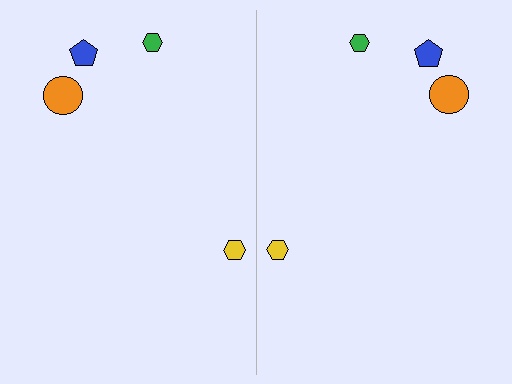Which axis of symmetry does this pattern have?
The pattern has a vertical axis of symmetry running through the center of the image.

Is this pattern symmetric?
Yes, this pattern has bilateral (reflection) symmetry.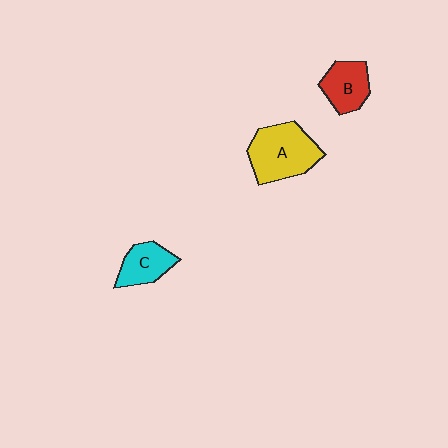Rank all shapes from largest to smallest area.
From largest to smallest: A (yellow), B (red), C (cyan).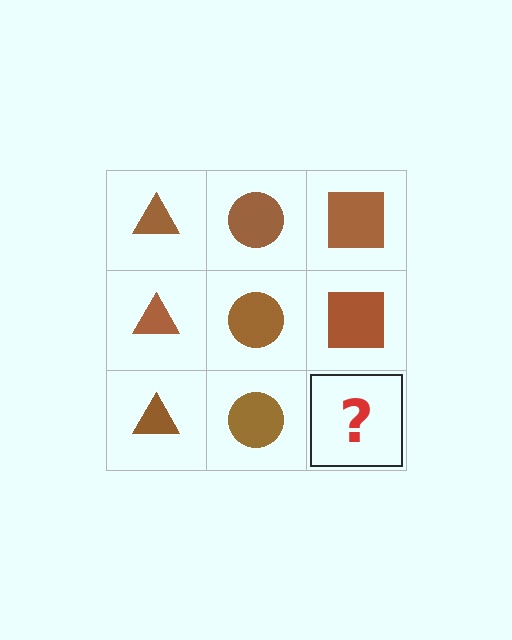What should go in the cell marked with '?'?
The missing cell should contain a brown square.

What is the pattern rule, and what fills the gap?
The rule is that each column has a consistent shape. The gap should be filled with a brown square.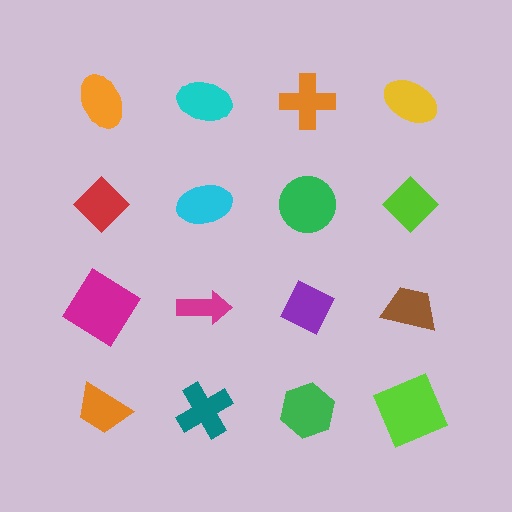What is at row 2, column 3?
A green circle.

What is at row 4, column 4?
A lime square.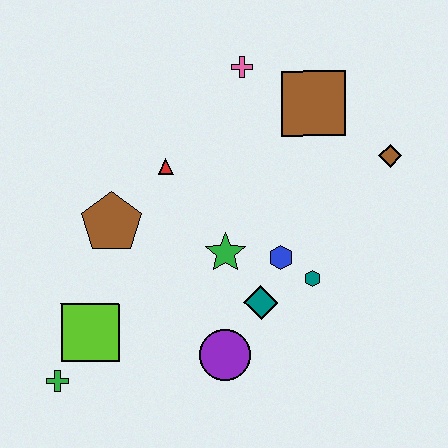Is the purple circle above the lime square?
No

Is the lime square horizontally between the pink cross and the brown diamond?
No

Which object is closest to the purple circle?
The teal diamond is closest to the purple circle.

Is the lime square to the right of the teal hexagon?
No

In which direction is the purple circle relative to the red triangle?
The purple circle is below the red triangle.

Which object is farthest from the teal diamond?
The pink cross is farthest from the teal diamond.